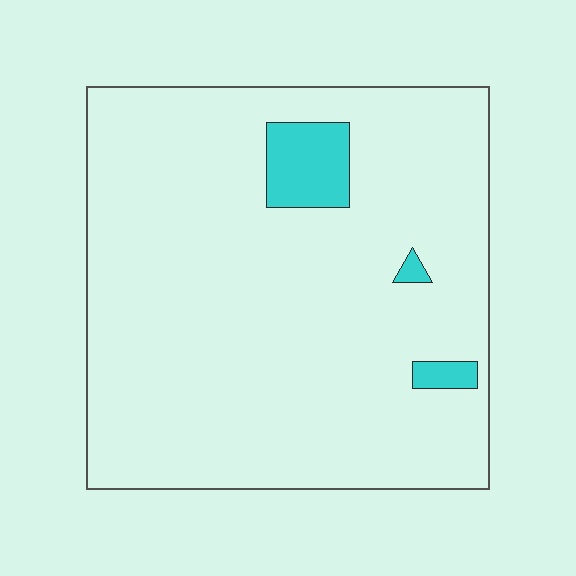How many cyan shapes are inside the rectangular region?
3.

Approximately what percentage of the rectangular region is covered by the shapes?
Approximately 5%.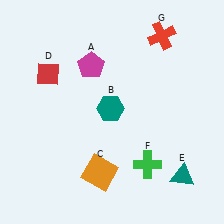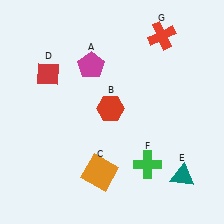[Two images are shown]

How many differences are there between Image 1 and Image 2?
There is 1 difference between the two images.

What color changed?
The hexagon (B) changed from teal in Image 1 to red in Image 2.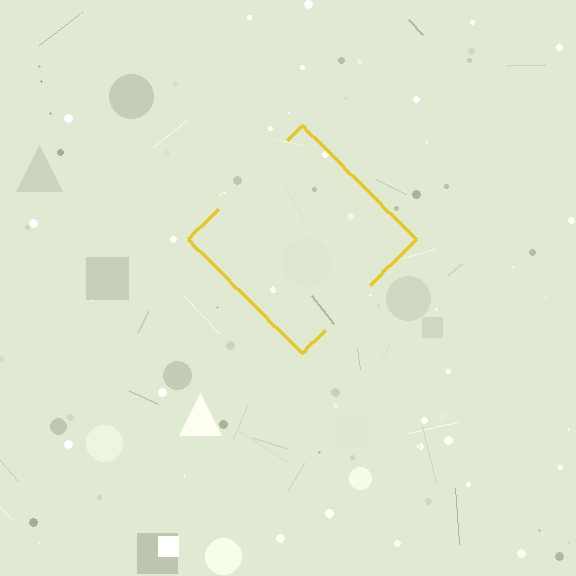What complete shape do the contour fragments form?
The contour fragments form a diamond.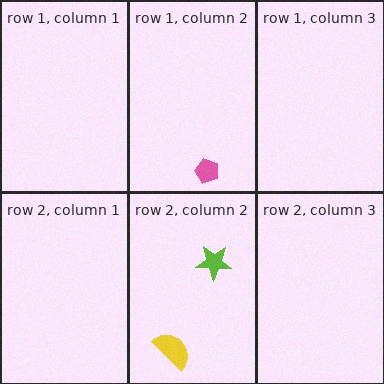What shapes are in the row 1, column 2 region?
The pink pentagon.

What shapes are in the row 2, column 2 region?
The yellow semicircle, the lime star.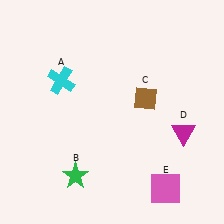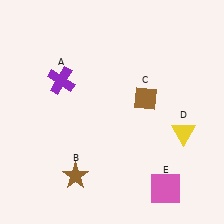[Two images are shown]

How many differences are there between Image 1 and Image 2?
There are 3 differences between the two images.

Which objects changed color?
A changed from cyan to purple. B changed from green to brown. D changed from magenta to yellow.